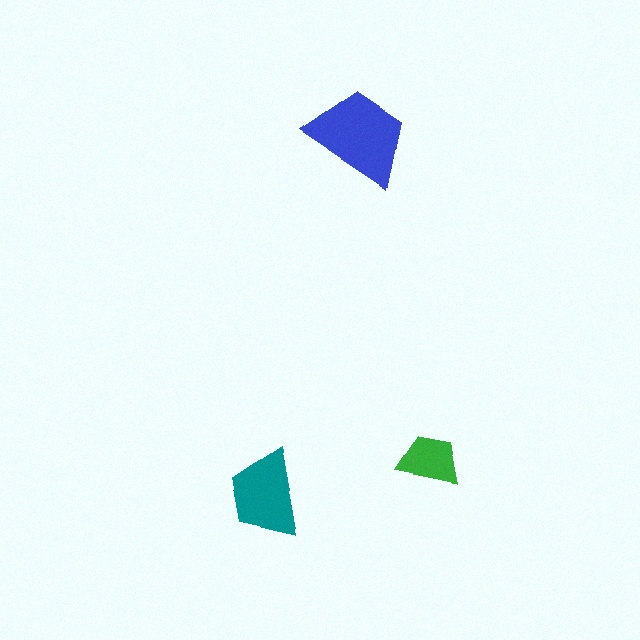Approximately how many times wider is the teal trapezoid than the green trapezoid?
About 1.5 times wider.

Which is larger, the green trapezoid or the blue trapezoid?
The blue one.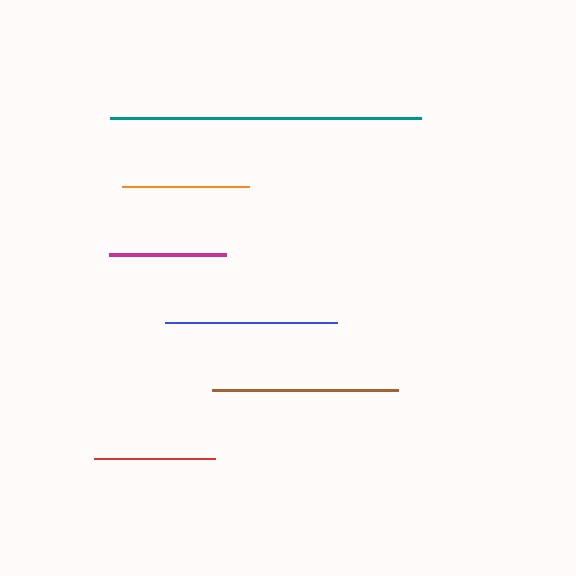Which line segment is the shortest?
The magenta line is the shortest at approximately 117 pixels.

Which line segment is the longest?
The teal line is the longest at approximately 311 pixels.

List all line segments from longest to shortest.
From longest to shortest: teal, brown, blue, orange, red, magenta.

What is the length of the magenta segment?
The magenta segment is approximately 117 pixels long.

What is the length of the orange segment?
The orange segment is approximately 127 pixels long.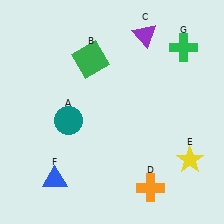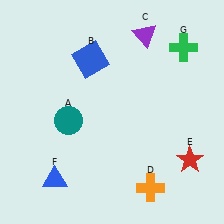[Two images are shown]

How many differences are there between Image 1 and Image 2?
There are 2 differences between the two images.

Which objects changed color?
B changed from green to blue. E changed from yellow to red.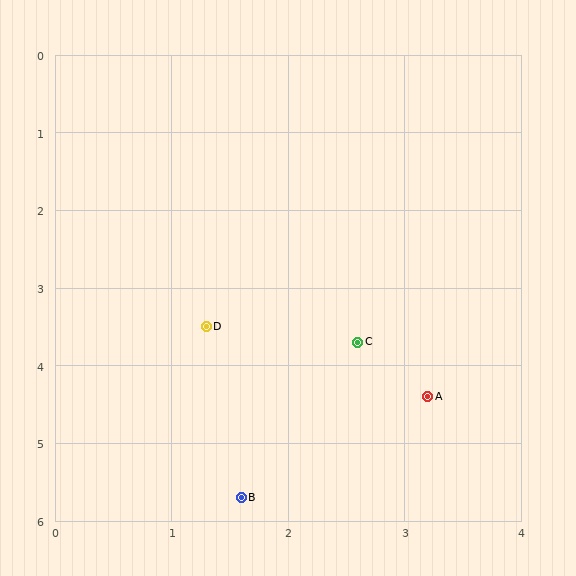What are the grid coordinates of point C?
Point C is at approximately (2.6, 3.7).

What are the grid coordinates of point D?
Point D is at approximately (1.3, 3.5).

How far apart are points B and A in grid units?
Points B and A are about 2.1 grid units apart.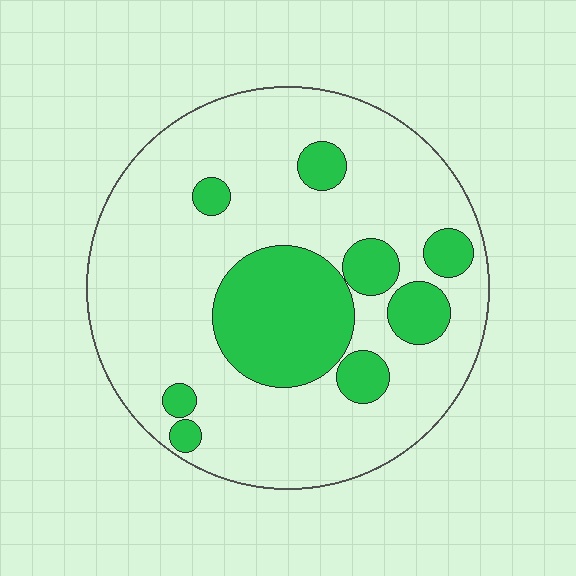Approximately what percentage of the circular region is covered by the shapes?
Approximately 25%.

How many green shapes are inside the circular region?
9.